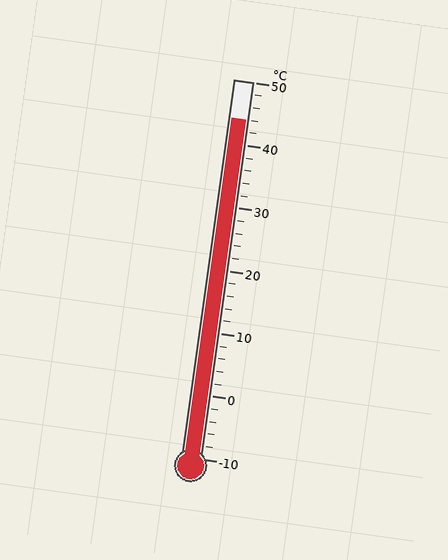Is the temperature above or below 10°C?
The temperature is above 10°C.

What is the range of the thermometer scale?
The thermometer scale ranges from -10°C to 50°C.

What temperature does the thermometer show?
The thermometer shows approximately 44°C.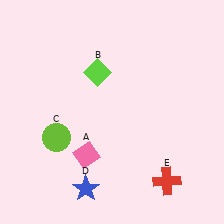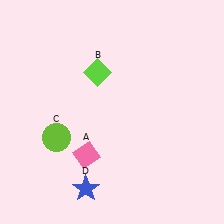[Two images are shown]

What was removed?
The red cross (E) was removed in Image 2.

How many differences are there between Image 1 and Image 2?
There is 1 difference between the two images.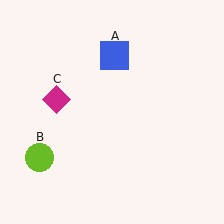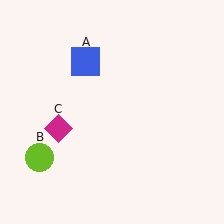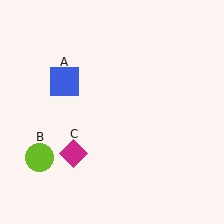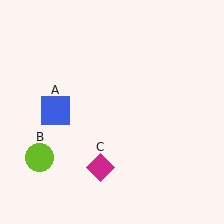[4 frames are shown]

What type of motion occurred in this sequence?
The blue square (object A), magenta diamond (object C) rotated counterclockwise around the center of the scene.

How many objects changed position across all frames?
2 objects changed position: blue square (object A), magenta diamond (object C).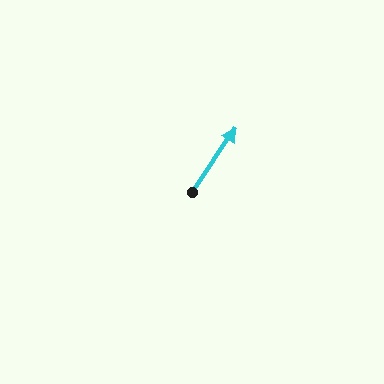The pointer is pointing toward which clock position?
Roughly 1 o'clock.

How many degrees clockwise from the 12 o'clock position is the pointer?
Approximately 34 degrees.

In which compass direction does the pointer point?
Northeast.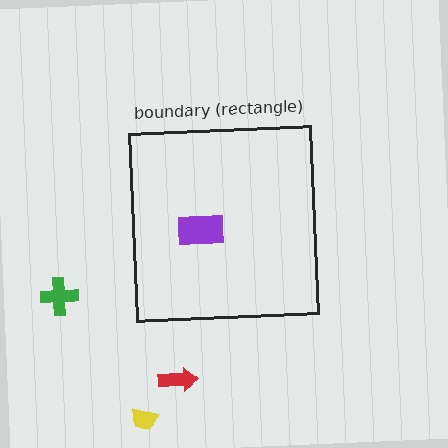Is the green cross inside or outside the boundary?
Outside.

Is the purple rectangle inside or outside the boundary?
Inside.